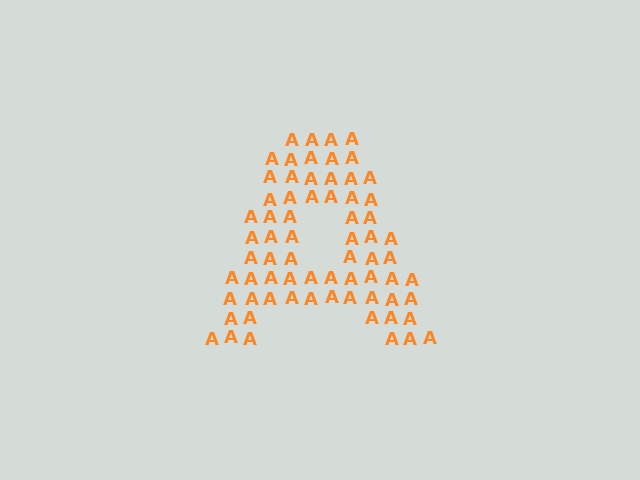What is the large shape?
The large shape is the letter A.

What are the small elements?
The small elements are letter A's.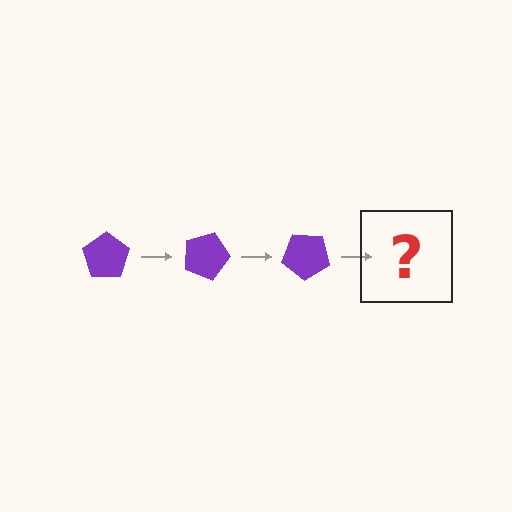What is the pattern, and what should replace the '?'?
The pattern is that the pentagon rotates 20 degrees each step. The '?' should be a purple pentagon rotated 60 degrees.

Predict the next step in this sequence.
The next step is a purple pentagon rotated 60 degrees.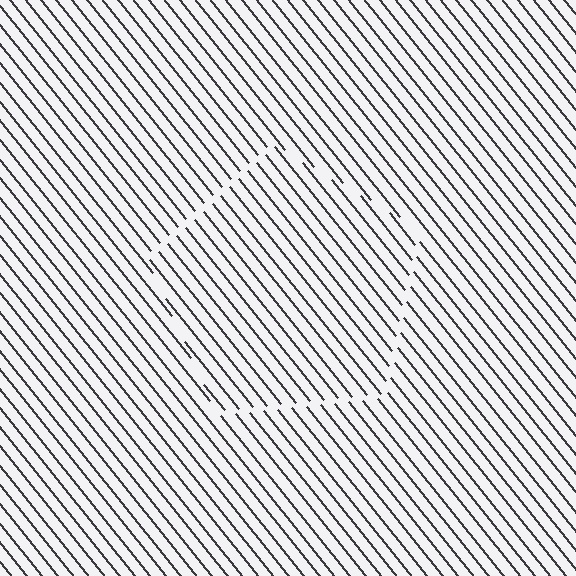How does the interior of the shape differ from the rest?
The interior of the shape contains the same grating, shifted by half a period — the contour is defined by the phase discontinuity where line-ends from the inner and outer gratings abut.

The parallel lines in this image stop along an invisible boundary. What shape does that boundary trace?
An illusory pentagon. The interior of the shape contains the same grating, shifted by half a period — the contour is defined by the phase discontinuity where line-ends from the inner and outer gratings abut.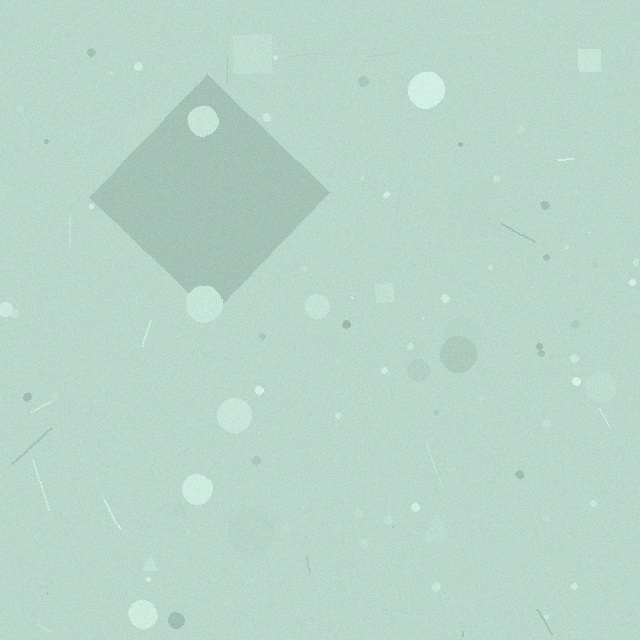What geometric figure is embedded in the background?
A diamond is embedded in the background.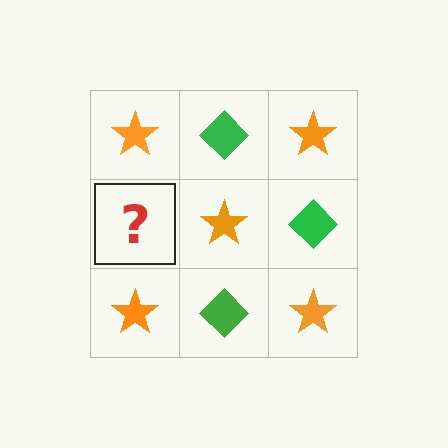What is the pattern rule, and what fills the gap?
The rule is that it alternates orange star and green diamond in a checkerboard pattern. The gap should be filled with a green diamond.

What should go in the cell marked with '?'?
The missing cell should contain a green diamond.